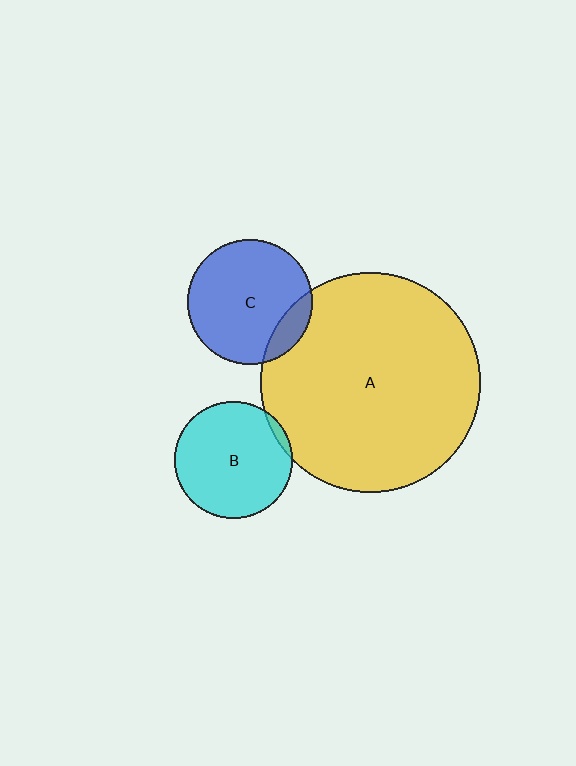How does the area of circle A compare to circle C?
Approximately 3.1 times.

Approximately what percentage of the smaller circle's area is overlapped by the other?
Approximately 5%.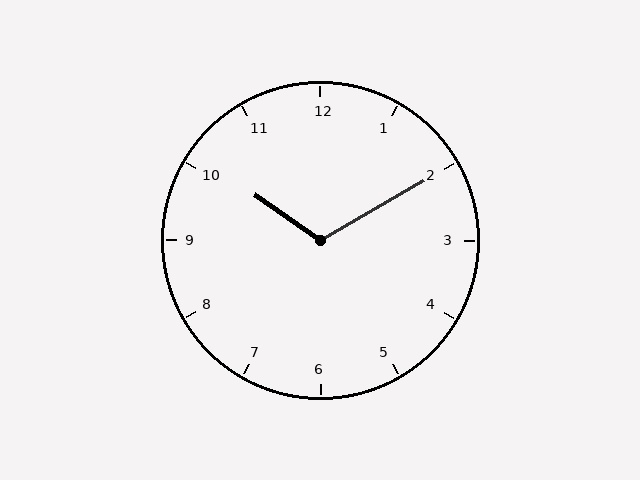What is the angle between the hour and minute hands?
Approximately 115 degrees.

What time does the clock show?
10:10.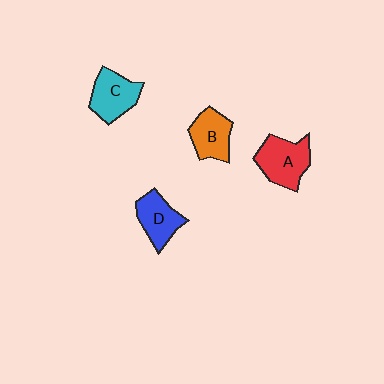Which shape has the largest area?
Shape A (red).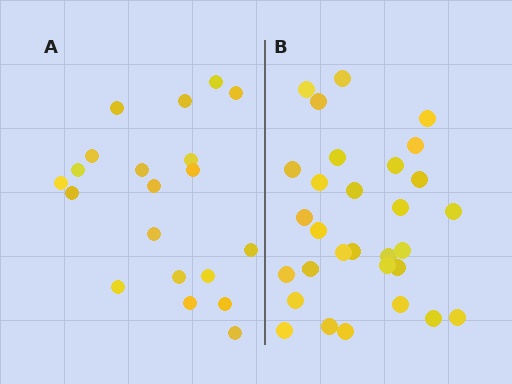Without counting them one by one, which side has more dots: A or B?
Region B (the right region) has more dots.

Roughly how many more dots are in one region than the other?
Region B has roughly 10 or so more dots than region A.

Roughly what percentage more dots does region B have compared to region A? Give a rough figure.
About 50% more.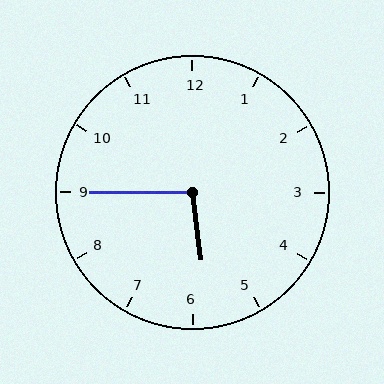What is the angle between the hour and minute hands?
Approximately 98 degrees.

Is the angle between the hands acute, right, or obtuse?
It is obtuse.